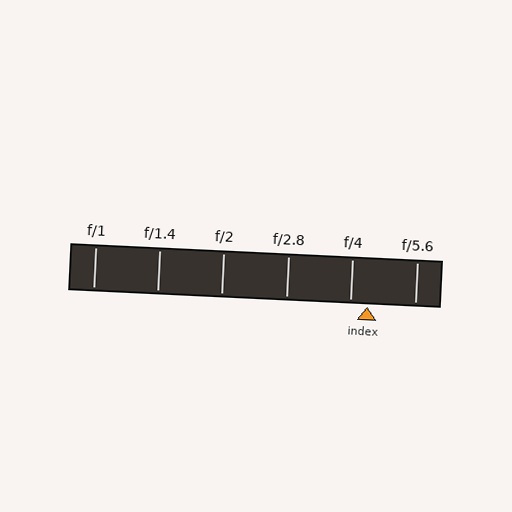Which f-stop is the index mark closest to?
The index mark is closest to f/4.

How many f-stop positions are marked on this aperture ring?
There are 6 f-stop positions marked.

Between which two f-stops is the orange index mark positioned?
The index mark is between f/4 and f/5.6.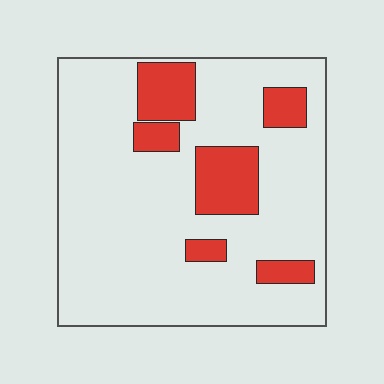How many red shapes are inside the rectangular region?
6.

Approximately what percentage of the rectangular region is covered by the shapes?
Approximately 20%.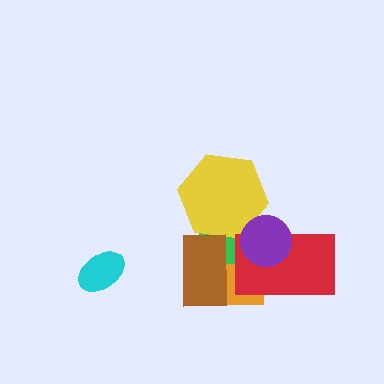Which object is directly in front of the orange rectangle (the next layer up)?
The red rectangle is directly in front of the orange rectangle.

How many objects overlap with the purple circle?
3 objects overlap with the purple circle.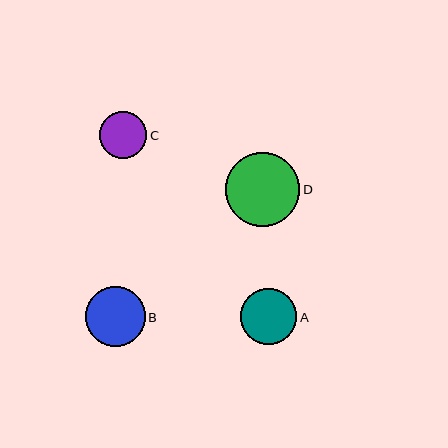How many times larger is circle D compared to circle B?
Circle D is approximately 1.2 times the size of circle B.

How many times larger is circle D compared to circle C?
Circle D is approximately 1.6 times the size of circle C.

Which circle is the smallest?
Circle C is the smallest with a size of approximately 47 pixels.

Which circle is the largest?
Circle D is the largest with a size of approximately 74 pixels.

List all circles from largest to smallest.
From largest to smallest: D, B, A, C.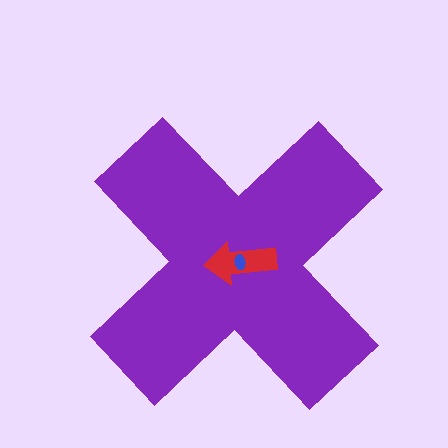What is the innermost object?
The blue ellipse.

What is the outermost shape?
The purple cross.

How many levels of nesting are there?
3.